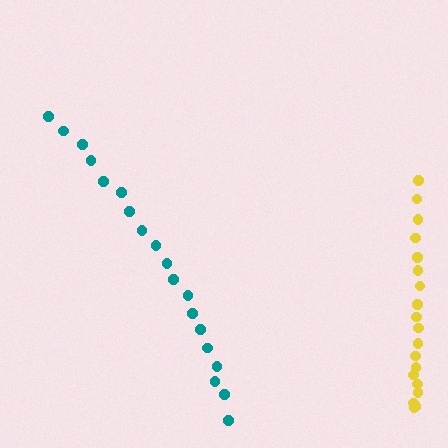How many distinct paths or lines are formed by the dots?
There are 2 distinct paths.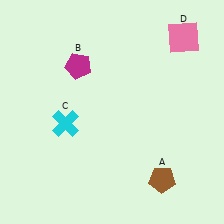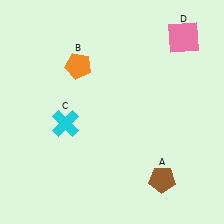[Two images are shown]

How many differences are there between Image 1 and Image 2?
There is 1 difference between the two images.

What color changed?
The pentagon (B) changed from magenta in Image 1 to orange in Image 2.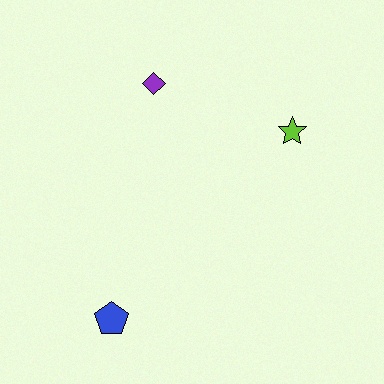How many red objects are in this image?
There are no red objects.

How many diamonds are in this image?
There is 1 diamond.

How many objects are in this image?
There are 3 objects.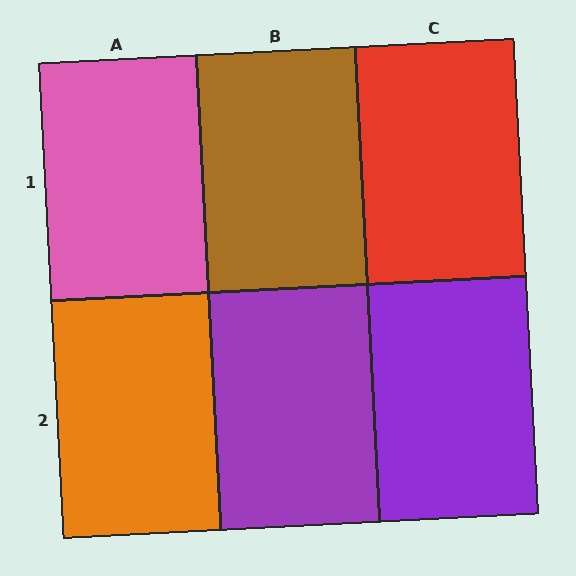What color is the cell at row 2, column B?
Purple.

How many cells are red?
1 cell is red.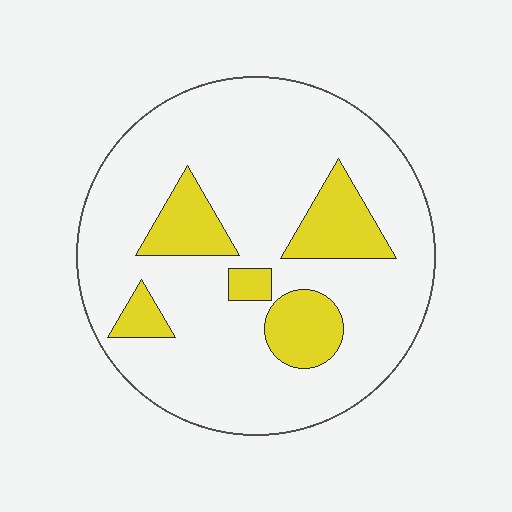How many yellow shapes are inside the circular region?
5.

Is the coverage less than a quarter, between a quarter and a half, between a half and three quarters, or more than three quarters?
Less than a quarter.